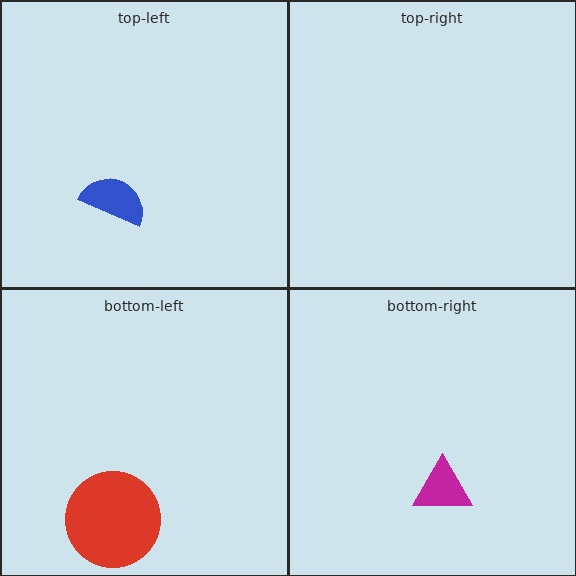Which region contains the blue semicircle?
The top-left region.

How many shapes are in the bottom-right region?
1.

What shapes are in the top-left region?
The blue semicircle.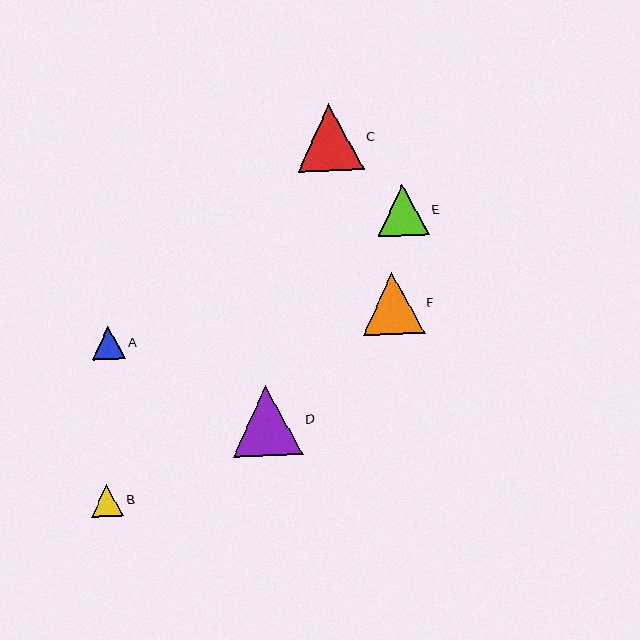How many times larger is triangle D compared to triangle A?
Triangle D is approximately 2.1 times the size of triangle A.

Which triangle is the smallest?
Triangle B is the smallest with a size of approximately 32 pixels.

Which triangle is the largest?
Triangle D is the largest with a size of approximately 70 pixels.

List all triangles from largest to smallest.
From largest to smallest: D, C, F, E, A, B.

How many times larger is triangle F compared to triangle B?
Triangle F is approximately 1.9 times the size of triangle B.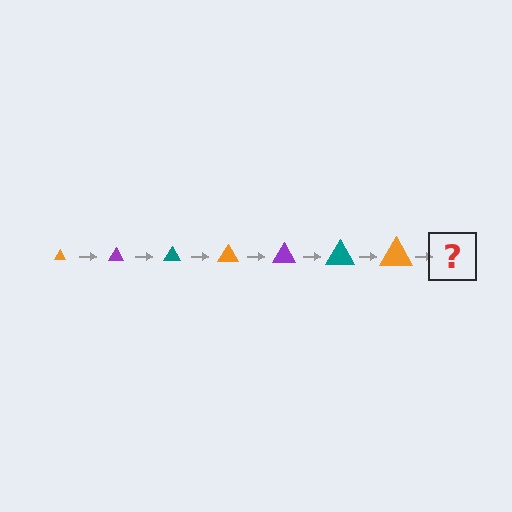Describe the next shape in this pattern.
It should be a purple triangle, larger than the previous one.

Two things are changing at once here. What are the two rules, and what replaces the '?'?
The two rules are that the triangle grows larger each step and the color cycles through orange, purple, and teal. The '?' should be a purple triangle, larger than the previous one.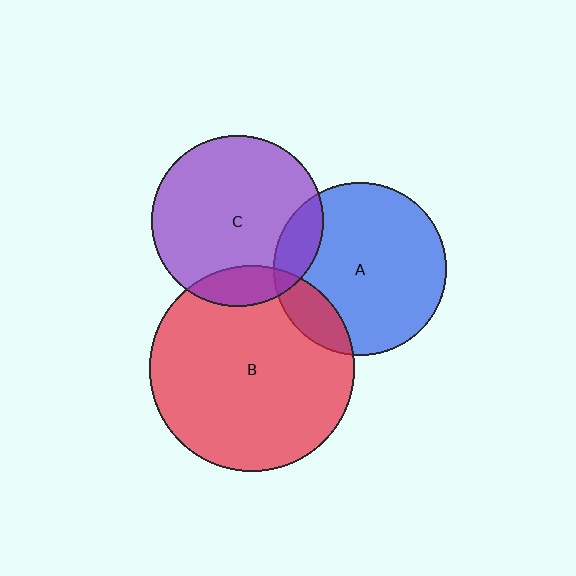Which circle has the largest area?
Circle B (red).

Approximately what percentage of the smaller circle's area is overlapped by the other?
Approximately 15%.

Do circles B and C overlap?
Yes.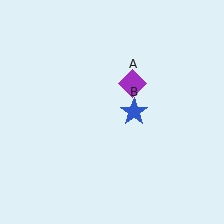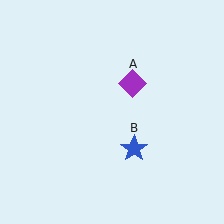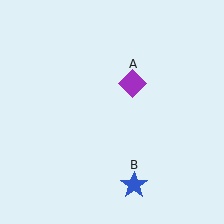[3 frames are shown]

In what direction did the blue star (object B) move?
The blue star (object B) moved down.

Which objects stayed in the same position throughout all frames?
Purple diamond (object A) remained stationary.